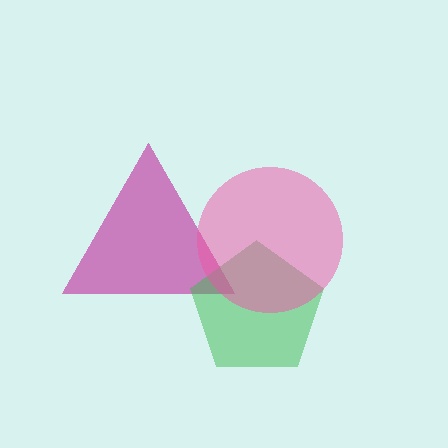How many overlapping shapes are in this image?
There are 3 overlapping shapes in the image.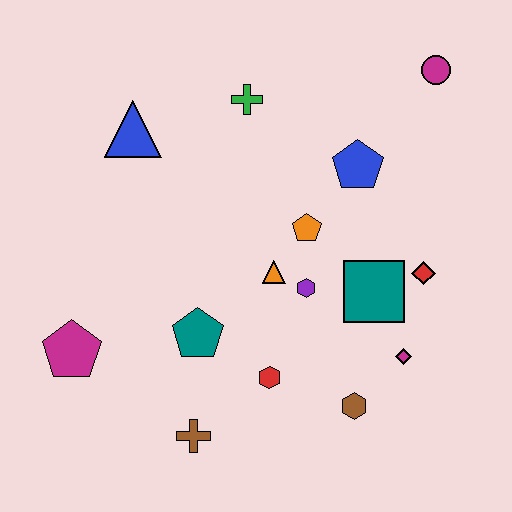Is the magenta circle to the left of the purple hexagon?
No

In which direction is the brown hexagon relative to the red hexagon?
The brown hexagon is to the right of the red hexagon.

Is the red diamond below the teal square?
No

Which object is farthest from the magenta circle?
The magenta pentagon is farthest from the magenta circle.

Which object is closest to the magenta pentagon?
The teal pentagon is closest to the magenta pentagon.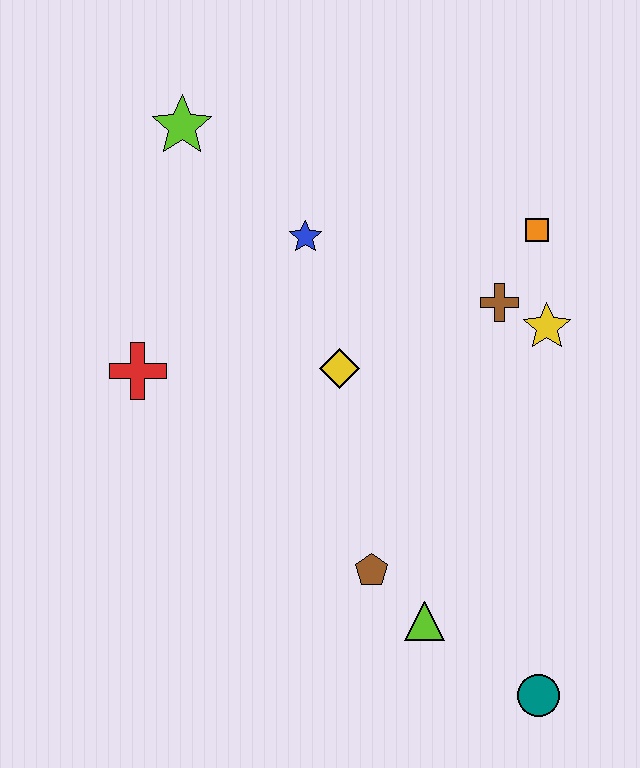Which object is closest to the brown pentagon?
The lime triangle is closest to the brown pentagon.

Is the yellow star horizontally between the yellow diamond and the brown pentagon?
No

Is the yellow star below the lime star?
Yes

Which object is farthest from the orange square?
The teal circle is farthest from the orange square.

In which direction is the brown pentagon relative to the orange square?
The brown pentagon is below the orange square.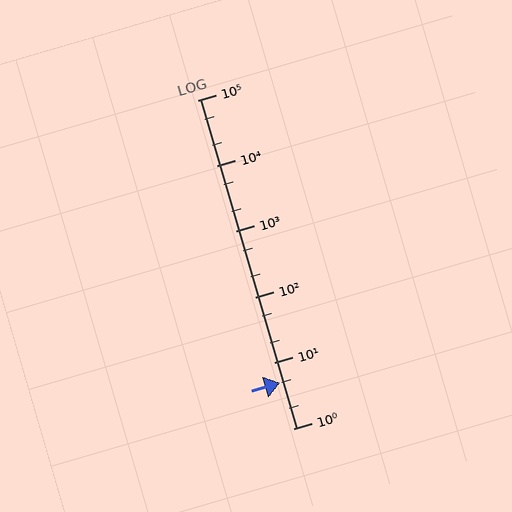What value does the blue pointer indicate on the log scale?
The pointer indicates approximately 4.9.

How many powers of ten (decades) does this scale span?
The scale spans 5 decades, from 1 to 100000.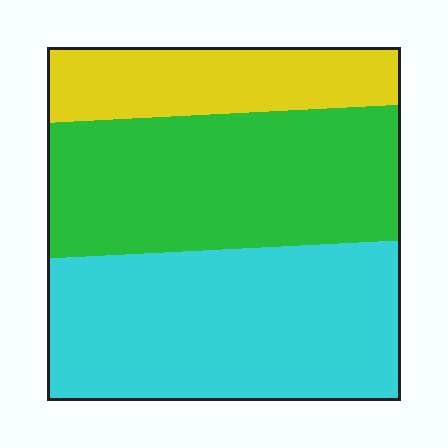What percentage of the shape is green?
Green takes up between a quarter and a half of the shape.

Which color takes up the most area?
Cyan, at roughly 45%.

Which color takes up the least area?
Yellow, at roughly 20%.